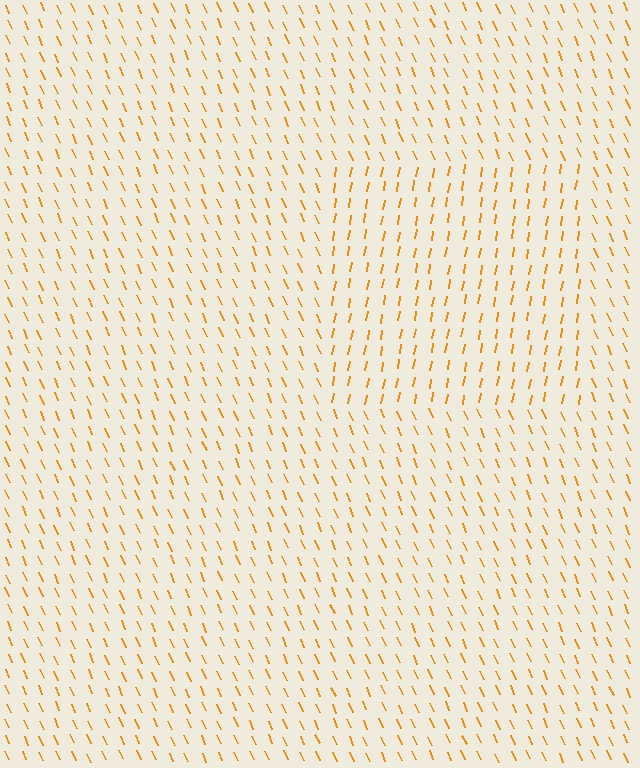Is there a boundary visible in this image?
Yes, there is a texture boundary formed by a change in line orientation.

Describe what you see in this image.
The image is filled with small orange line segments. A rectangle region in the image has lines oriented differently from the surrounding lines, creating a visible texture boundary.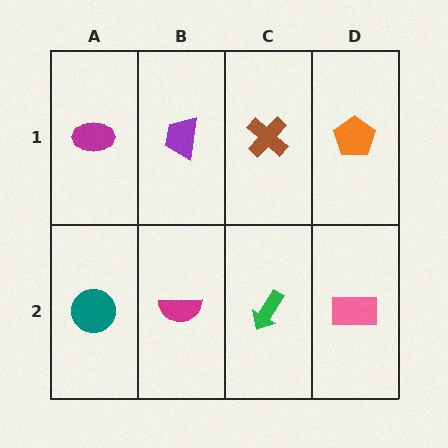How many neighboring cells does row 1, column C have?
3.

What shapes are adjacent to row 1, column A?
A teal circle (row 2, column A), a purple trapezoid (row 1, column B).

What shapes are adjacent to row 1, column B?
A magenta semicircle (row 2, column B), a magenta ellipse (row 1, column A), a brown cross (row 1, column C).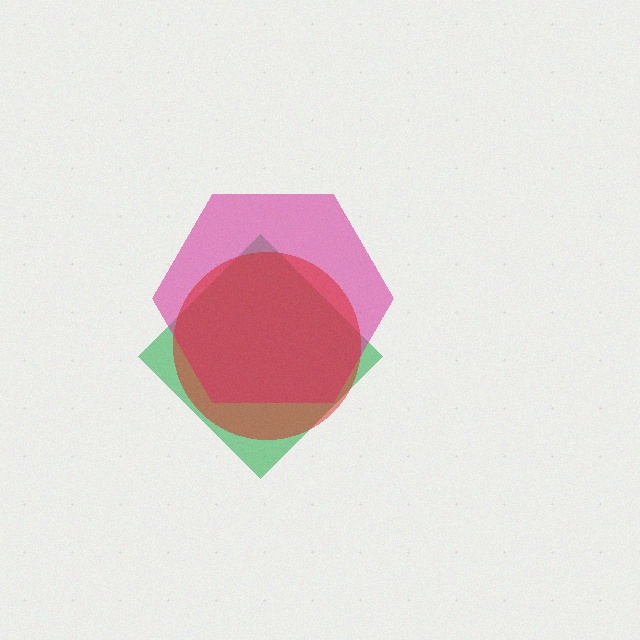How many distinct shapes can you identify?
There are 3 distinct shapes: a green diamond, a magenta hexagon, a red circle.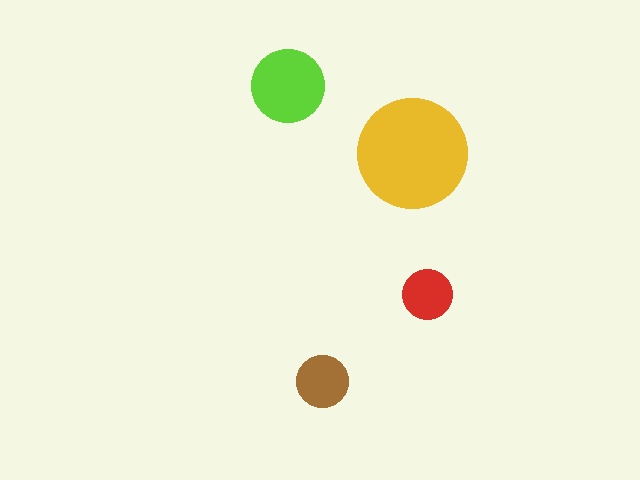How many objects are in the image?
There are 4 objects in the image.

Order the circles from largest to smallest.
the yellow one, the lime one, the brown one, the red one.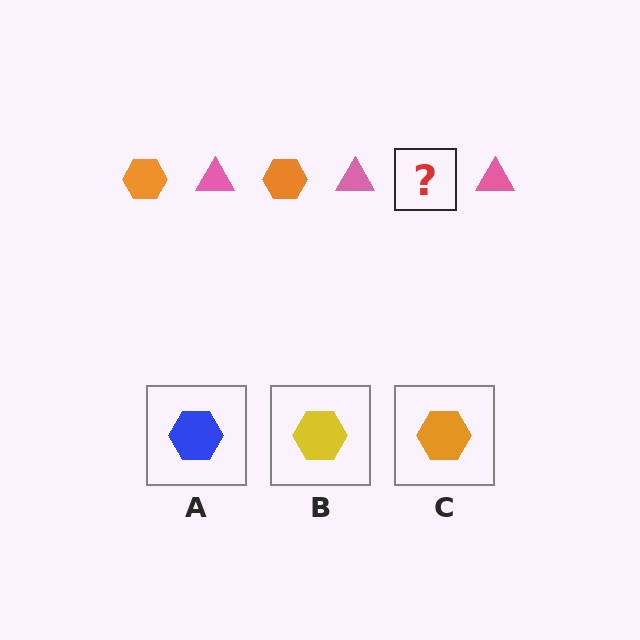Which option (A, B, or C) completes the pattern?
C.